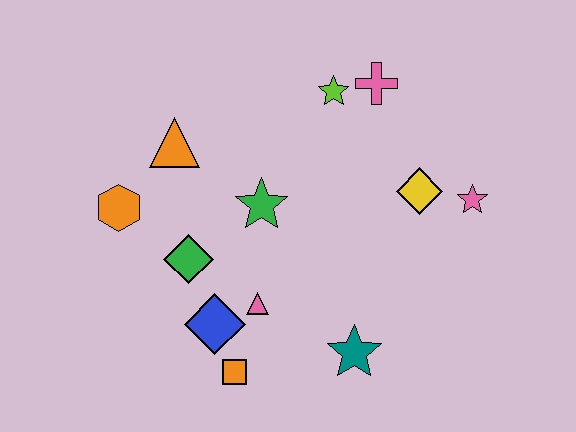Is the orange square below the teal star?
Yes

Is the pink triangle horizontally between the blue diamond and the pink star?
Yes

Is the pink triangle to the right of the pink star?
No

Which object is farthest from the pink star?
The orange hexagon is farthest from the pink star.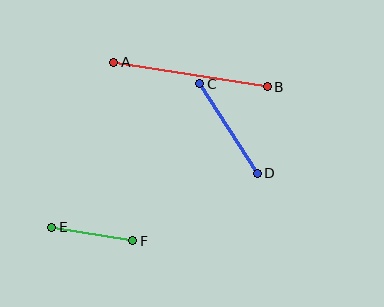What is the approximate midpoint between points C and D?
The midpoint is at approximately (228, 129) pixels.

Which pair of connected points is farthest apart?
Points A and B are farthest apart.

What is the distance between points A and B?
The distance is approximately 155 pixels.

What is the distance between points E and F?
The distance is approximately 82 pixels.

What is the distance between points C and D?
The distance is approximately 106 pixels.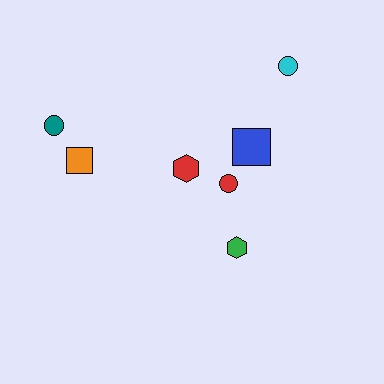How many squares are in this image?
There are 2 squares.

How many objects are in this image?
There are 7 objects.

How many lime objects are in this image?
There are no lime objects.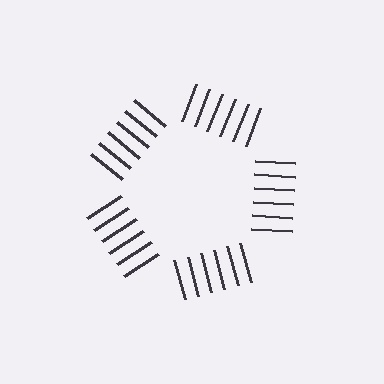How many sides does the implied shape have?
5 sides — the line-ends trace a pentagon.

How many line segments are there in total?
30 — 6 along each of the 5 edges.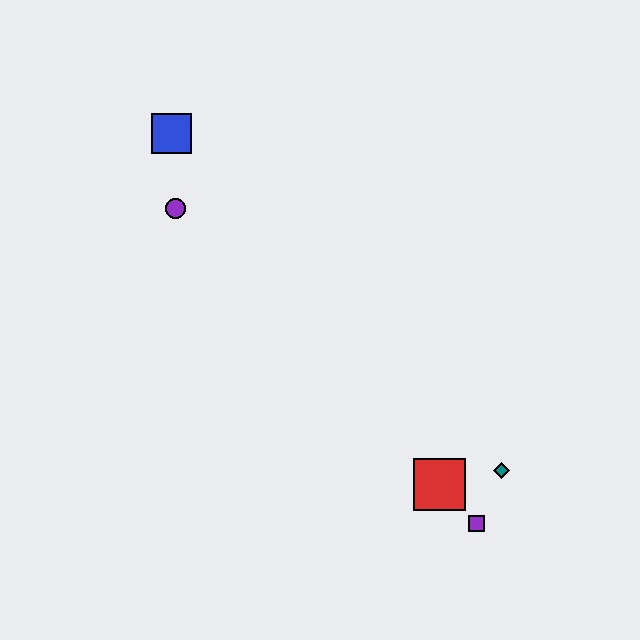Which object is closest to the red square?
The purple square is closest to the red square.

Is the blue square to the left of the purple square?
Yes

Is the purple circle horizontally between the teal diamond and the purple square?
No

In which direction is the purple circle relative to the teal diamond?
The purple circle is to the left of the teal diamond.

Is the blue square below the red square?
No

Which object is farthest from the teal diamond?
The blue square is farthest from the teal diamond.